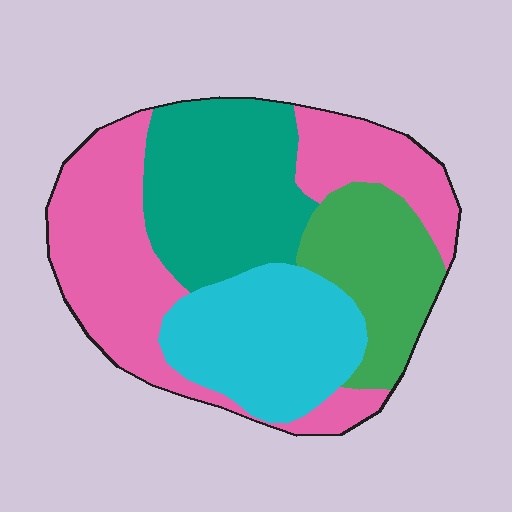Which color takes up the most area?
Pink, at roughly 35%.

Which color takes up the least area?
Green, at roughly 15%.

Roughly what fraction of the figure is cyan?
Cyan takes up about one fifth (1/5) of the figure.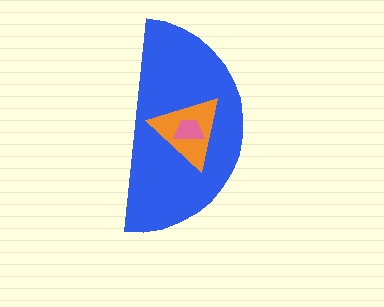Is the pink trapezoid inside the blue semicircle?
Yes.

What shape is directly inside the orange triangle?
The pink trapezoid.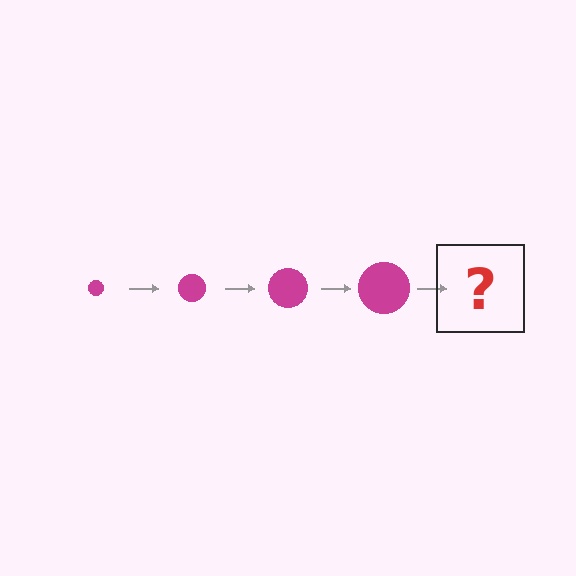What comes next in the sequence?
The next element should be a magenta circle, larger than the previous one.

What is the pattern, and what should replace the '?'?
The pattern is that the circle gets progressively larger each step. The '?' should be a magenta circle, larger than the previous one.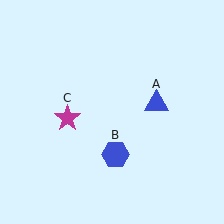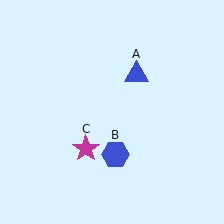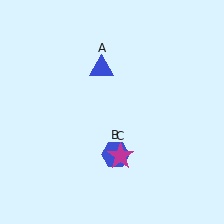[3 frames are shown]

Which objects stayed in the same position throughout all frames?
Blue hexagon (object B) remained stationary.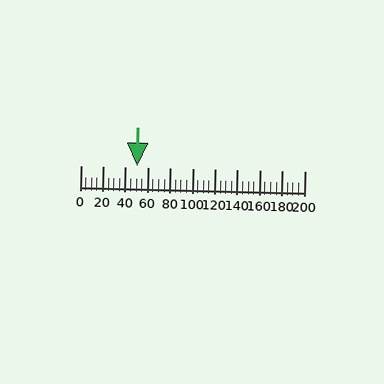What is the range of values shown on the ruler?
The ruler shows values from 0 to 200.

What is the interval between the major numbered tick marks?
The major tick marks are spaced 20 units apart.